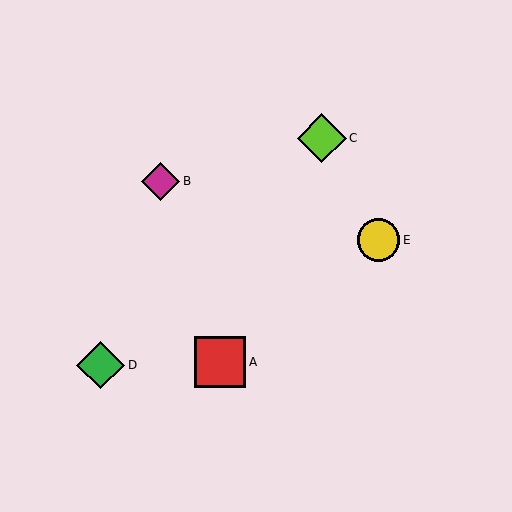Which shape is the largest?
The red square (labeled A) is the largest.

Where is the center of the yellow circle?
The center of the yellow circle is at (379, 240).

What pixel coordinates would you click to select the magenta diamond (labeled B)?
Click at (161, 181) to select the magenta diamond B.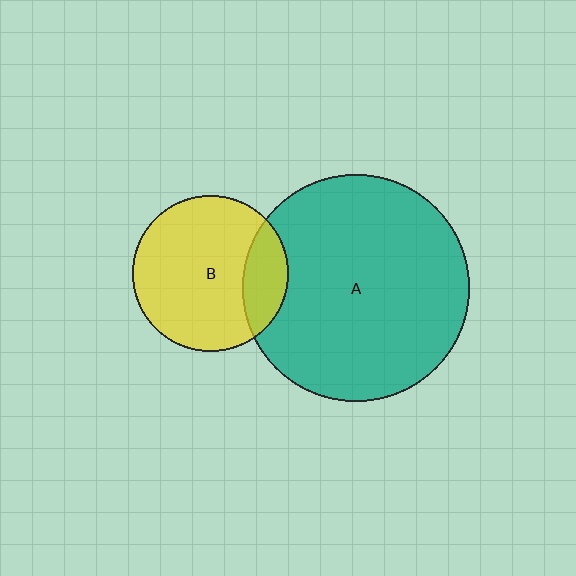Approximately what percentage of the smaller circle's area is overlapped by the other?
Approximately 20%.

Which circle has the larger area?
Circle A (teal).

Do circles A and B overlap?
Yes.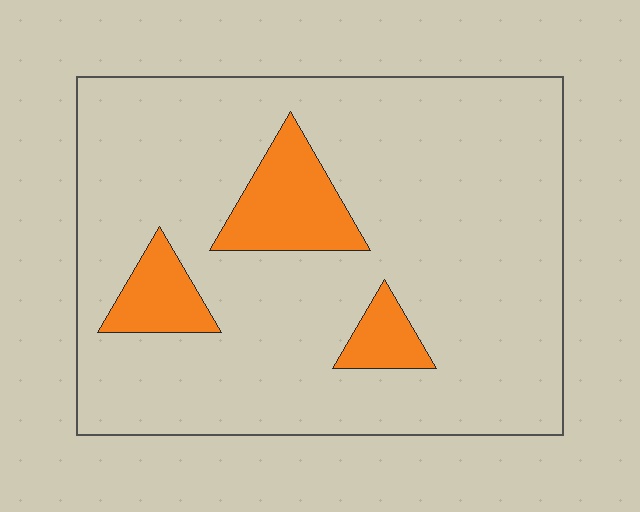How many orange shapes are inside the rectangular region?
3.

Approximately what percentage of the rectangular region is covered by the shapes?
Approximately 15%.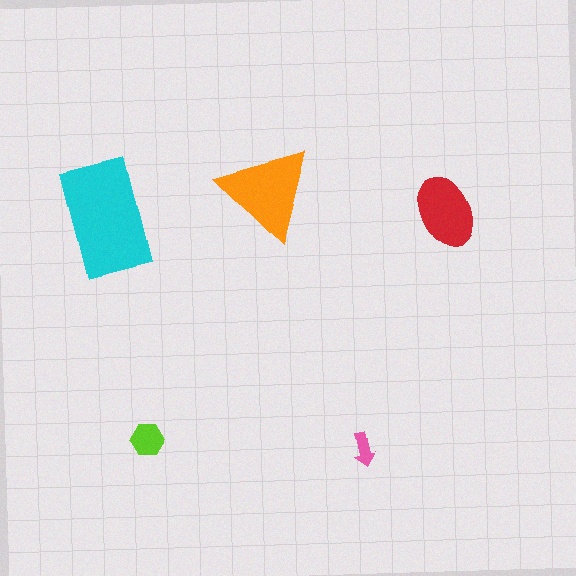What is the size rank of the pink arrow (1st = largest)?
5th.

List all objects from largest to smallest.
The cyan rectangle, the orange triangle, the red ellipse, the lime hexagon, the pink arrow.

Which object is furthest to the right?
The red ellipse is rightmost.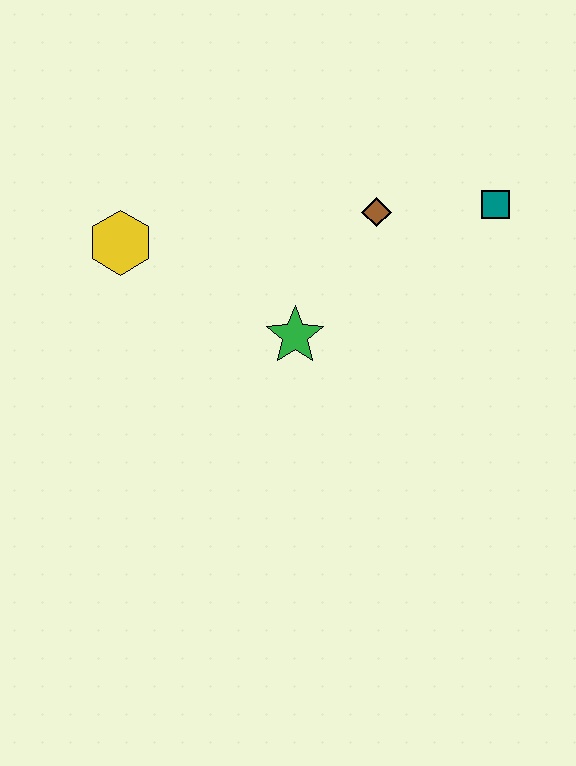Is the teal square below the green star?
No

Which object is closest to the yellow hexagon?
The green star is closest to the yellow hexagon.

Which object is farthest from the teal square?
The yellow hexagon is farthest from the teal square.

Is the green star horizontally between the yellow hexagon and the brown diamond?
Yes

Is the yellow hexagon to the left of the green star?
Yes